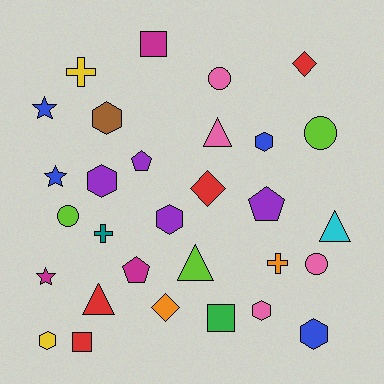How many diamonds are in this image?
There are 3 diamonds.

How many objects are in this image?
There are 30 objects.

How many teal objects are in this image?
There is 1 teal object.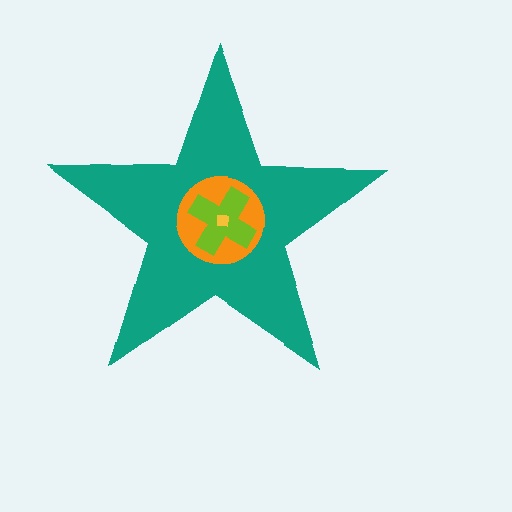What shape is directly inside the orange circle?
The lime cross.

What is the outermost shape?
The teal star.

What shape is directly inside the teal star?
The orange circle.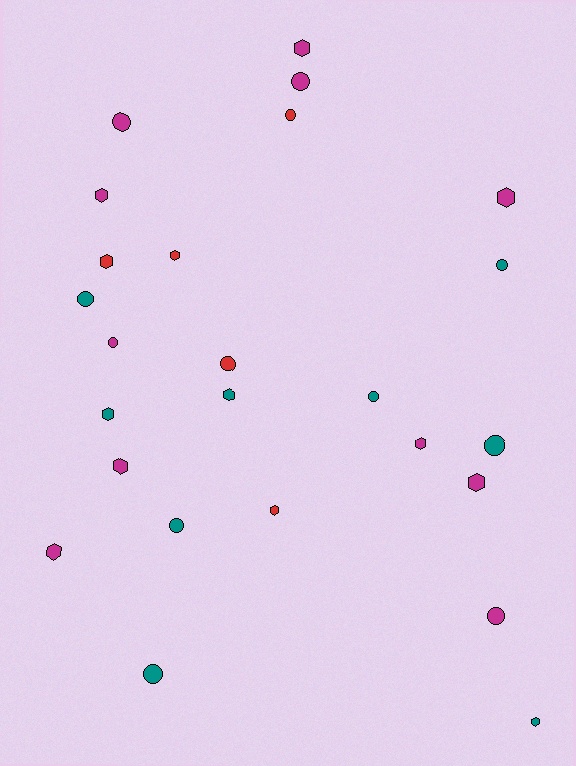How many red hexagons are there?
There are 3 red hexagons.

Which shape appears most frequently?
Hexagon, with 13 objects.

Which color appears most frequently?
Magenta, with 11 objects.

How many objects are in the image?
There are 25 objects.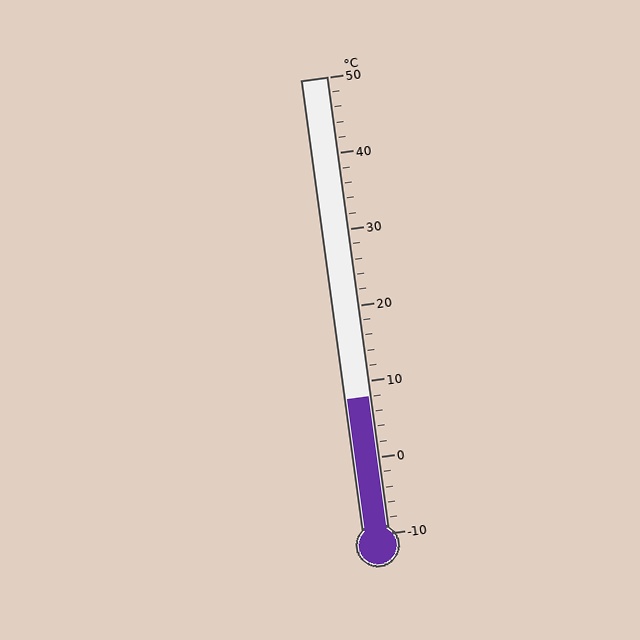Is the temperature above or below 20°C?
The temperature is below 20°C.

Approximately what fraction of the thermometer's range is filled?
The thermometer is filled to approximately 30% of its range.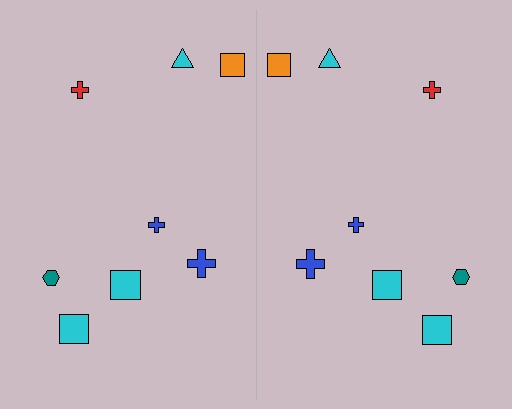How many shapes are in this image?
There are 16 shapes in this image.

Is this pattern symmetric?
Yes, this pattern has bilateral (reflection) symmetry.